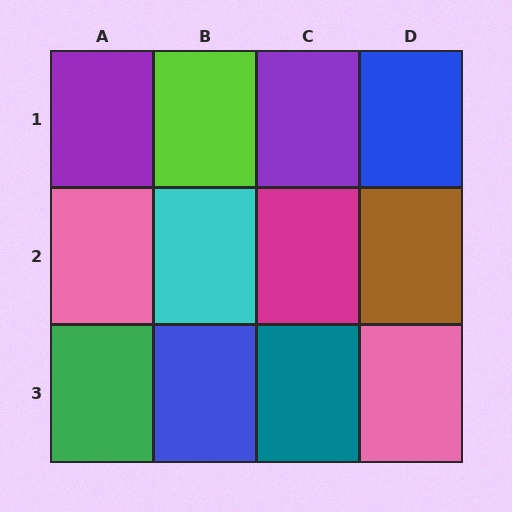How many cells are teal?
1 cell is teal.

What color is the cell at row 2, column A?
Pink.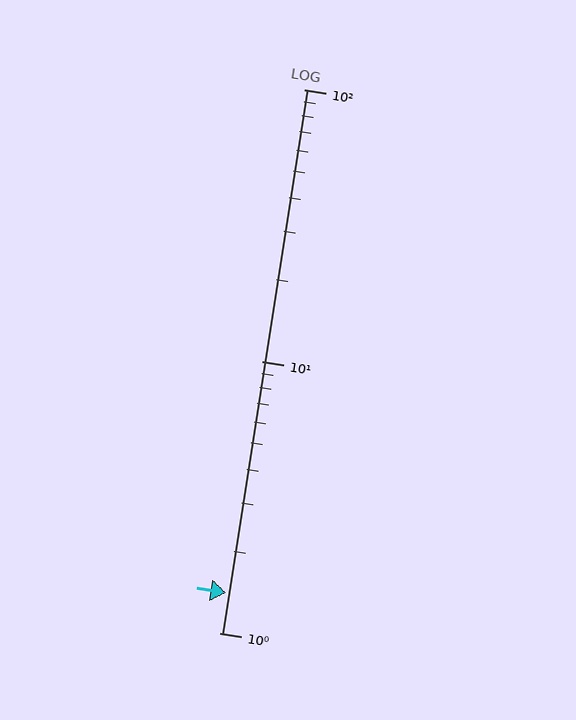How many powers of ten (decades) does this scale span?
The scale spans 2 decades, from 1 to 100.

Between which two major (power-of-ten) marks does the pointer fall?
The pointer is between 1 and 10.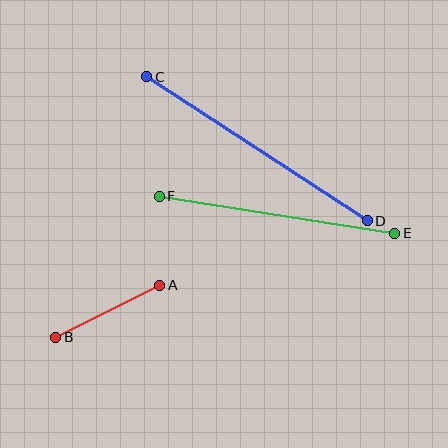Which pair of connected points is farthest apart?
Points C and D are farthest apart.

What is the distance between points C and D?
The distance is approximately 263 pixels.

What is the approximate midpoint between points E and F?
The midpoint is at approximately (277, 215) pixels.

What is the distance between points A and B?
The distance is approximately 116 pixels.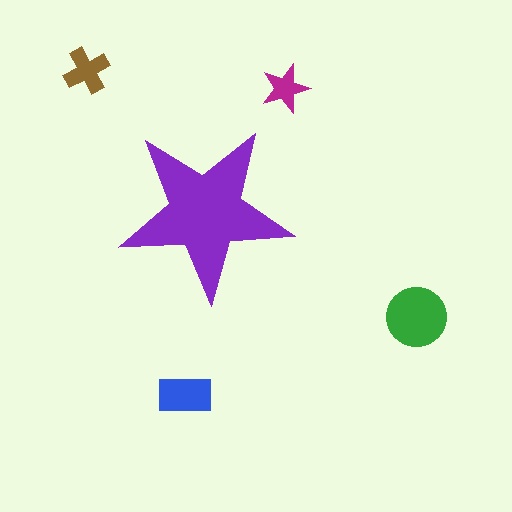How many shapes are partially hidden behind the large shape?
0 shapes are partially hidden.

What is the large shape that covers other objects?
A purple star.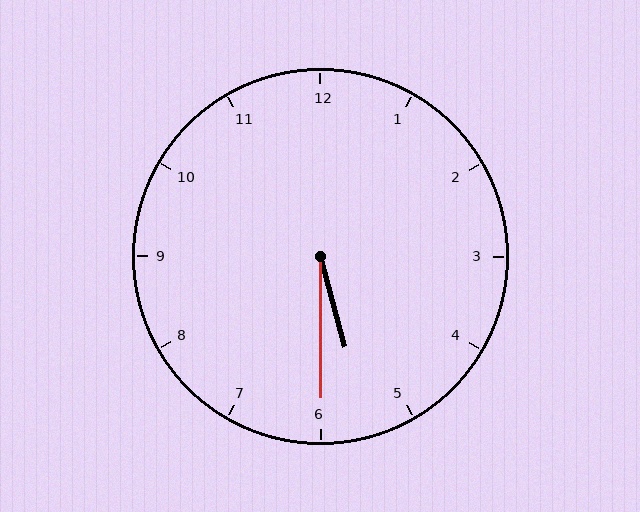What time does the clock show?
5:30.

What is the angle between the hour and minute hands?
Approximately 15 degrees.